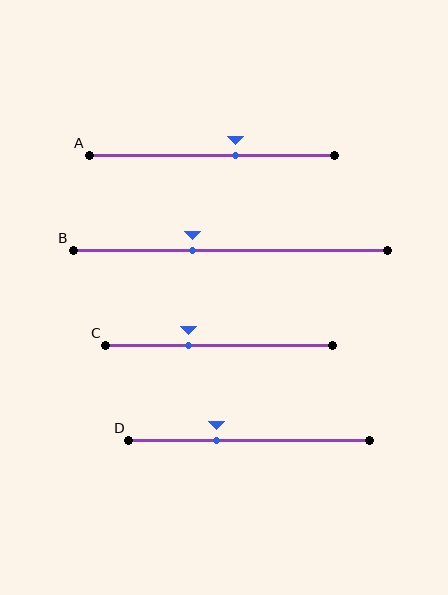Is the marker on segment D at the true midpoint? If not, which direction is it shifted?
No, the marker on segment D is shifted to the left by about 14% of the segment length.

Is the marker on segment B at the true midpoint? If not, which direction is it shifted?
No, the marker on segment B is shifted to the left by about 12% of the segment length.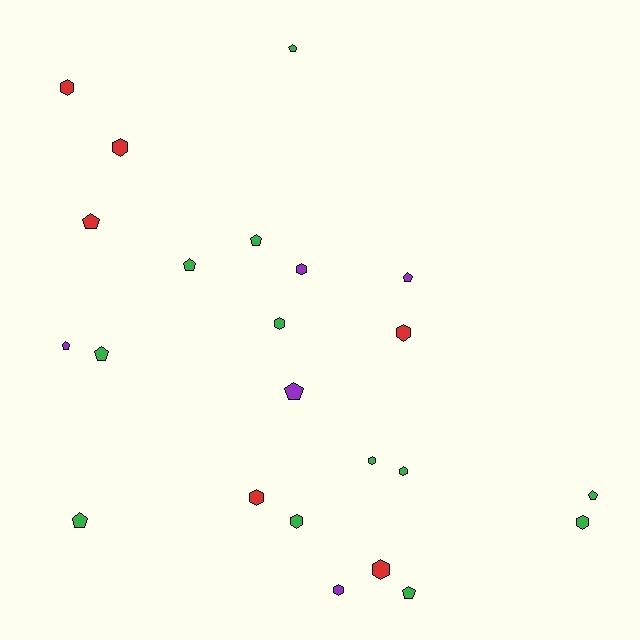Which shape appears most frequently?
Hexagon, with 12 objects.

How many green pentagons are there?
There are 7 green pentagons.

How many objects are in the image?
There are 23 objects.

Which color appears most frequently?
Green, with 12 objects.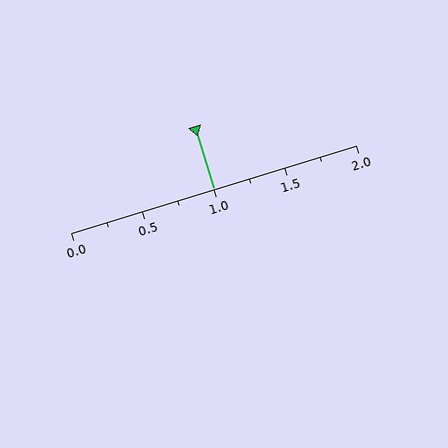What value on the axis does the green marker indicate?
The marker indicates approximately 1.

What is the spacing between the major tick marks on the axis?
The major ticks are spaced 0.5 apart.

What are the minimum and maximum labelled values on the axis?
The axis runs from 0.0 to 2.0.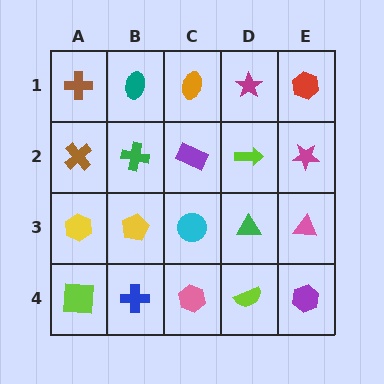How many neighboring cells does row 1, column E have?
2.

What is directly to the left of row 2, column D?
A purple rectangle.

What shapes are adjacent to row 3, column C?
A purple rectangle (row 2, column C), a pink hexagon (row 4, column C), a yellow pentagon (row 3, column B), a green triangle (row 3, column D).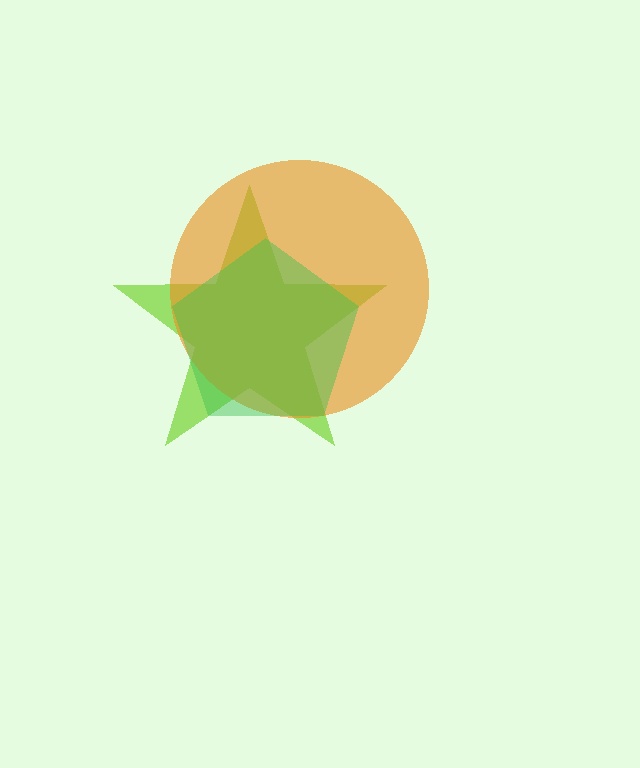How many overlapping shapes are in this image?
There are 3 overlapping shapes in the image.